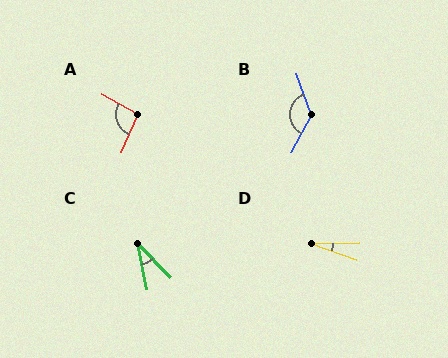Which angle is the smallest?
D, at approximately 21 degrees.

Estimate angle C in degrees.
Approximately 33 degrees.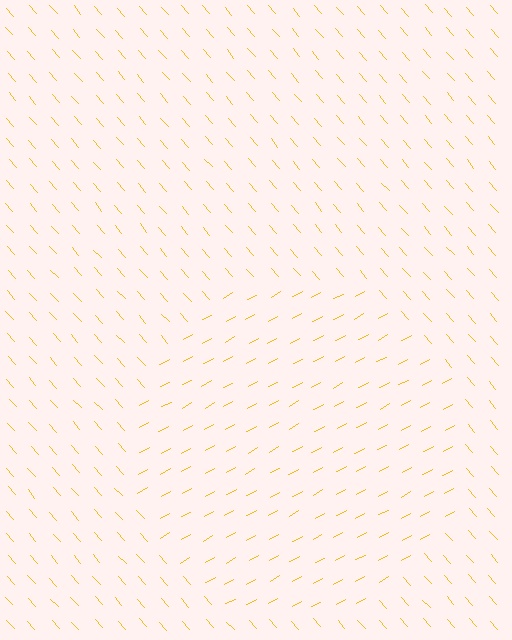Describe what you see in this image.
The image is filled with small yellow line segments. A circle region in the image has lines oriented differently from the surrounding lines, creating a visible texture boundary.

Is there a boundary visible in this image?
Yes, there is a texture boundary formed by a change in line orientation.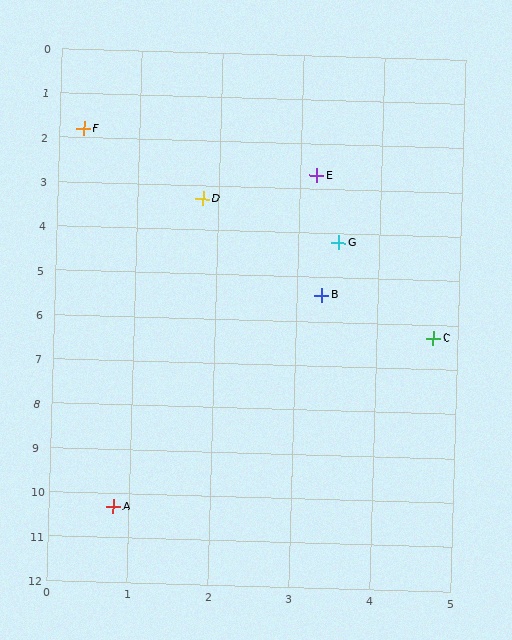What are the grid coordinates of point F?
Point F is at approximately (0.3, 1.8).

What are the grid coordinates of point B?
Point B is at approximately (3.3, 5.4).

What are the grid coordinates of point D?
Point D is at approximately (1.8, 3.3).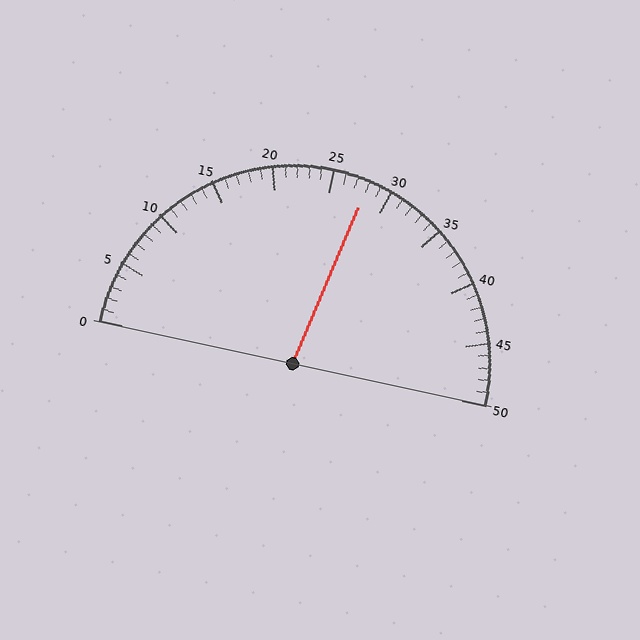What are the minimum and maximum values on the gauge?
The gauge ranges from 0 to 50.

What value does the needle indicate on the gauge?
The needle indicates approximately 28.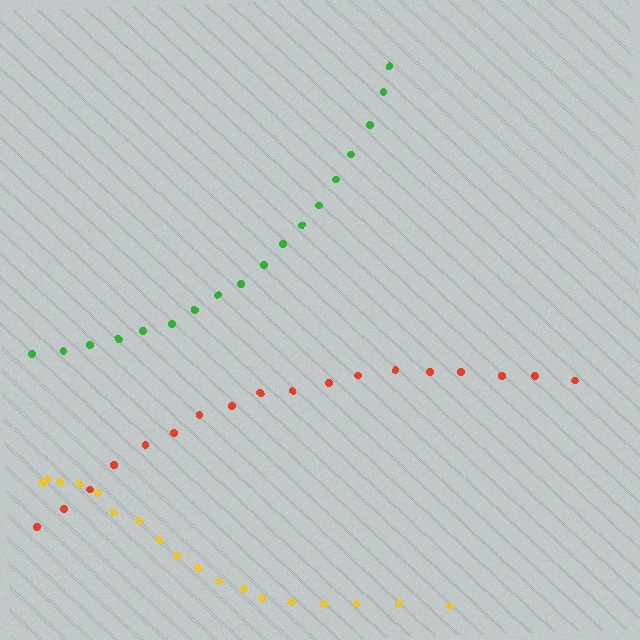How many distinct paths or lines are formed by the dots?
There are 3 distinct paths.